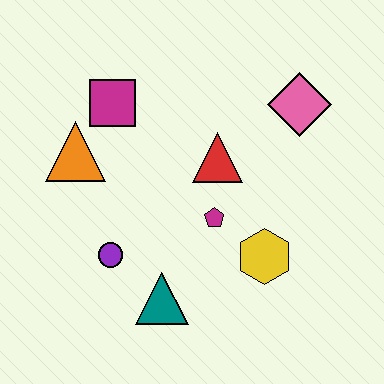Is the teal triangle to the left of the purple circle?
No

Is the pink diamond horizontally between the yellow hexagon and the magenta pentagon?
No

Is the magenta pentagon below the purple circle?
No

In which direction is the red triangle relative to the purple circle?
The red triangle is to the right of the purple circle.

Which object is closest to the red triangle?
The magenta pentagon is closest to the red triangle.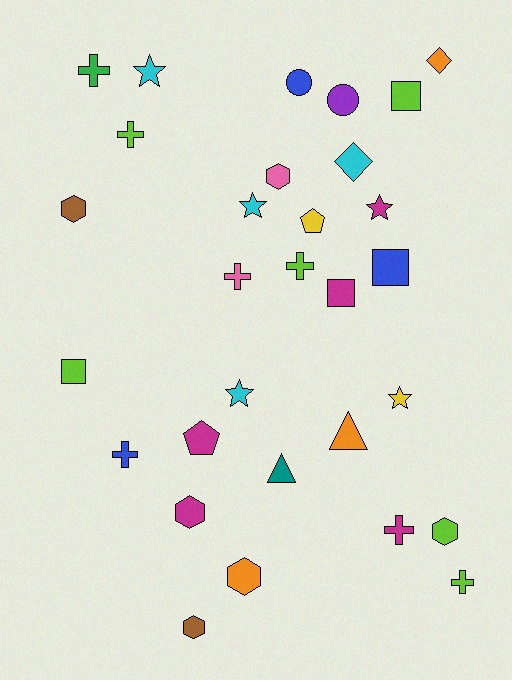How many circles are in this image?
There are 2 circles.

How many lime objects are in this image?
There are 6 lime objects.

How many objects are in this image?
There are 30 objects.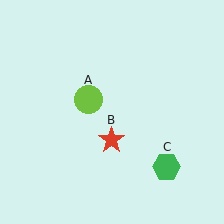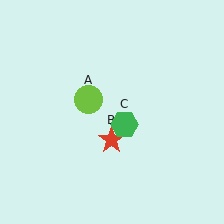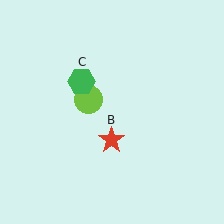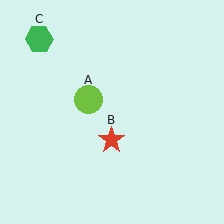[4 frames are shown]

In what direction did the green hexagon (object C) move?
The green hexagon (object C) moved up and to the left.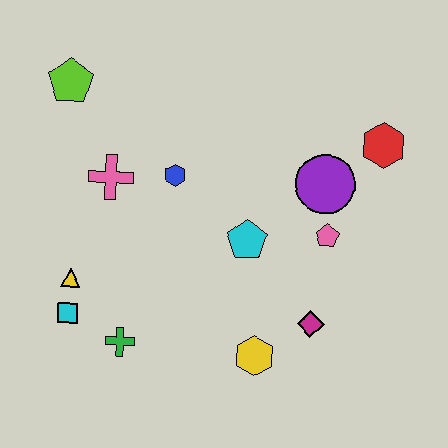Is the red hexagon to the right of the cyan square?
Yes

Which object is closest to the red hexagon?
The purple circle is closest to the red hexagon.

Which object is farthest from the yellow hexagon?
The lime pentagon is farthest from the yellow hexagon.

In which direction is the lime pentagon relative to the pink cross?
The lime pentagon is above the pink cross.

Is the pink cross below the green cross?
No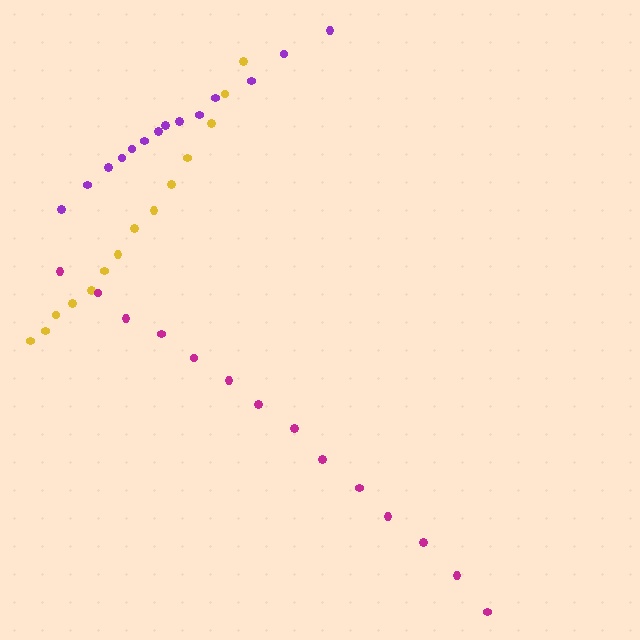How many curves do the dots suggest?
There are 3 distinct paths.